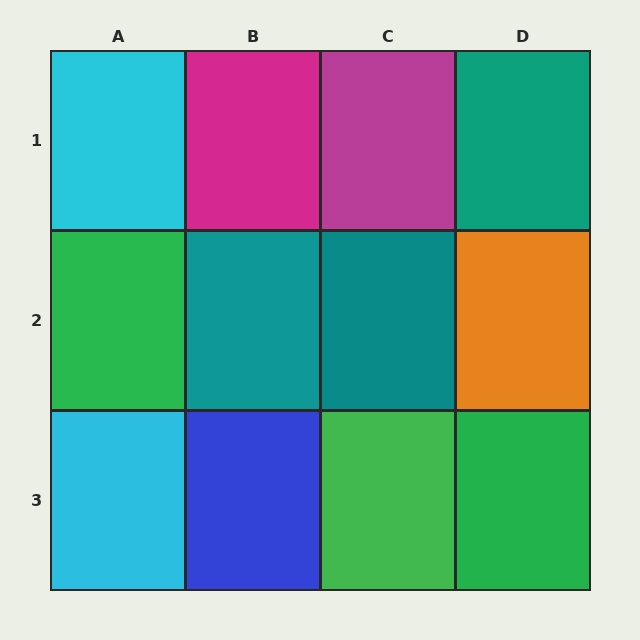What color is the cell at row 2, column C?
Teal.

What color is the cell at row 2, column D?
Orange.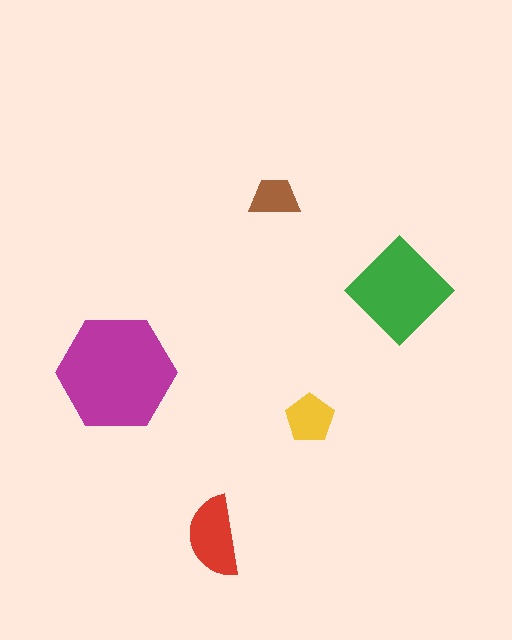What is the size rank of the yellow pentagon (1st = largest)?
4th.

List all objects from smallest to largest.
The brown trapezoid, the yellow pentagon, the red semicircle, the green diamond, the magenta hexagon.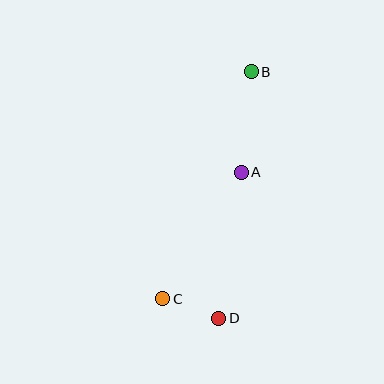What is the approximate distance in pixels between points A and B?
The distance between A and B is approximately 101 pixels.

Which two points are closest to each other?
Points C and D are closest to each other.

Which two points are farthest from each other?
Points B and D are farthest from each other.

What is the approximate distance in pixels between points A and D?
The distance between A and D is approximately 148 pixels.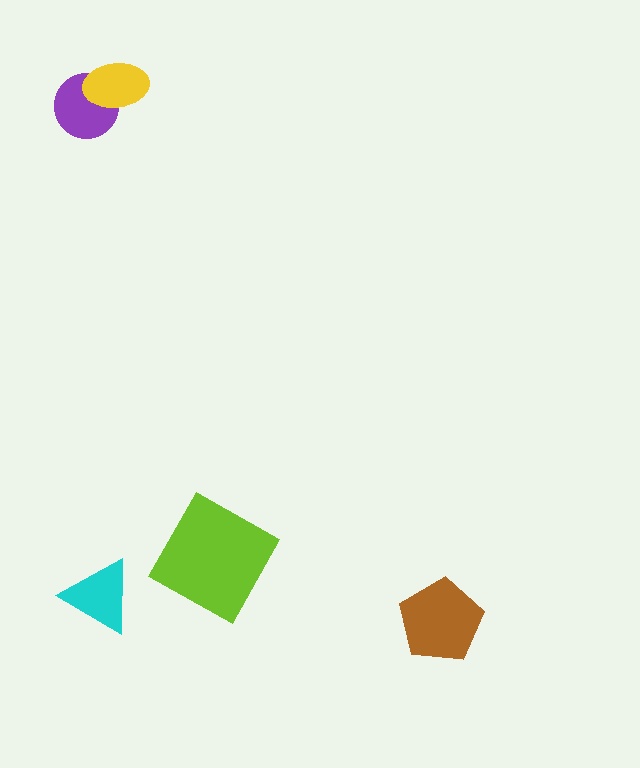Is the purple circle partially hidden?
Yes, it is partially covered by another shape.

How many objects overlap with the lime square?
0 objects overlap with the lime square.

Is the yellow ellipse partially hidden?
No, no other shape covers it.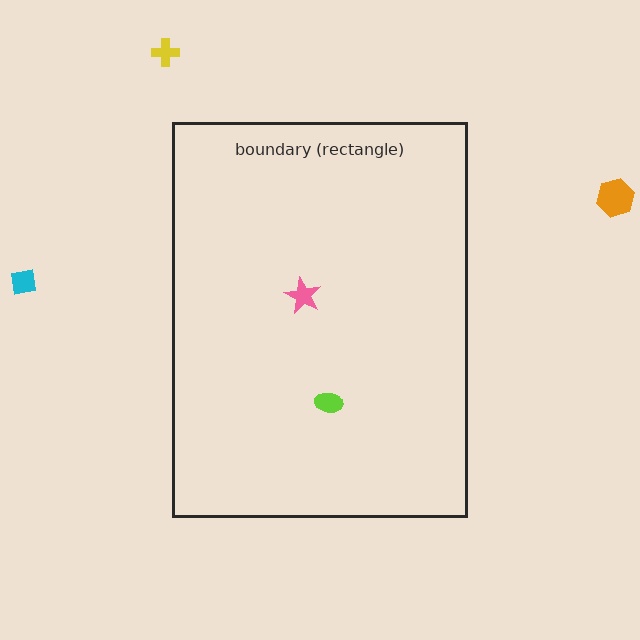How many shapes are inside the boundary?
2 inside, 3 outside.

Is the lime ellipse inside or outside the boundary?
Inside.